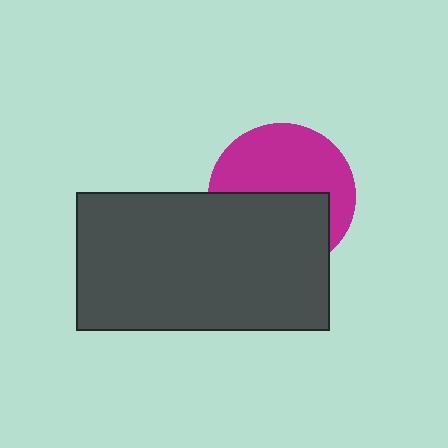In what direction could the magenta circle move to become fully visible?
The magenta circle could move up. That would shift it out from behind the dark gray rectangle entirely.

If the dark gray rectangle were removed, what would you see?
You would see the complete magenta circle.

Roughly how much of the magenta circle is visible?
About half of it is visible (roughly 52%).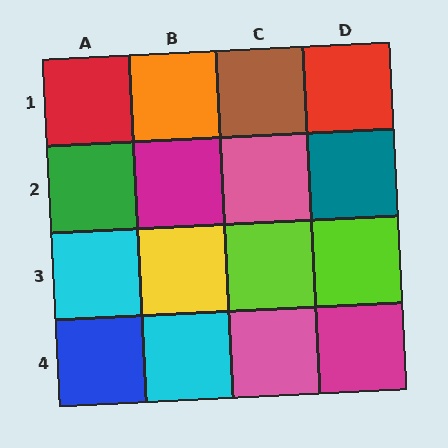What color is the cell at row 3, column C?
Lime.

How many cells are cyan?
2 cells are cyan.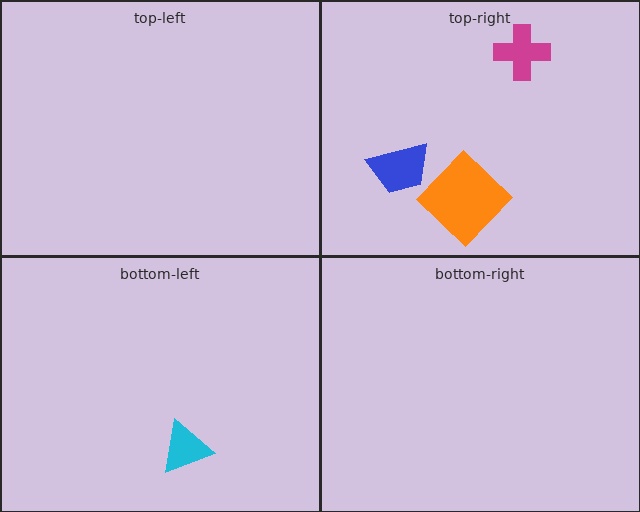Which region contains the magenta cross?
The top-right region.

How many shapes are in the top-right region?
3.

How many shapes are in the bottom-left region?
1.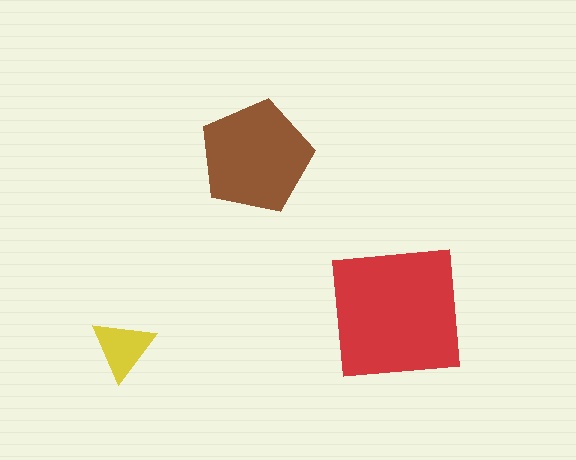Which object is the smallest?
The yellow triangle.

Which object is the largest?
The red square.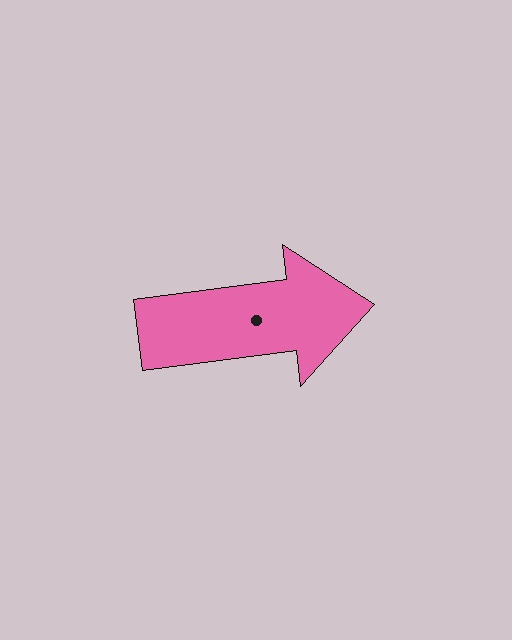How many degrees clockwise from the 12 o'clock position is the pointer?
Approximately 83 degrees.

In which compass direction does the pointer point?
East.